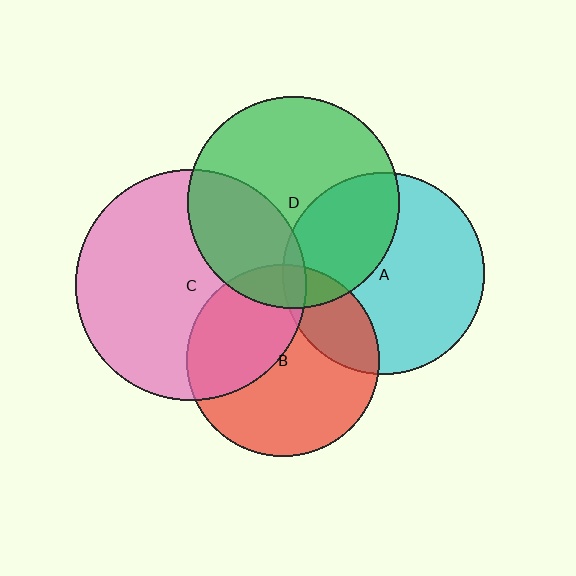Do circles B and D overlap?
Yes.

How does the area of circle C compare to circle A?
Approximately 1.3 times.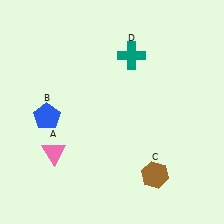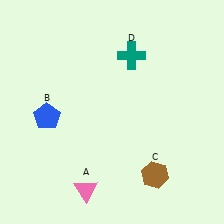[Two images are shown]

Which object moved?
The pink triangle (A) moved down.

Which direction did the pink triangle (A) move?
The pink triangle (A) moved down.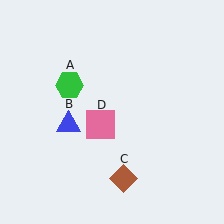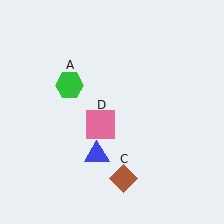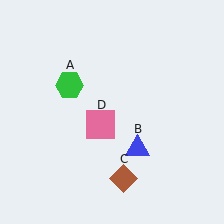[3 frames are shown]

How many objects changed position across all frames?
1 object changed position: blue triangle (object B).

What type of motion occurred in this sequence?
The blue triangle (object B) rotated counterclockwise around the center of the scene.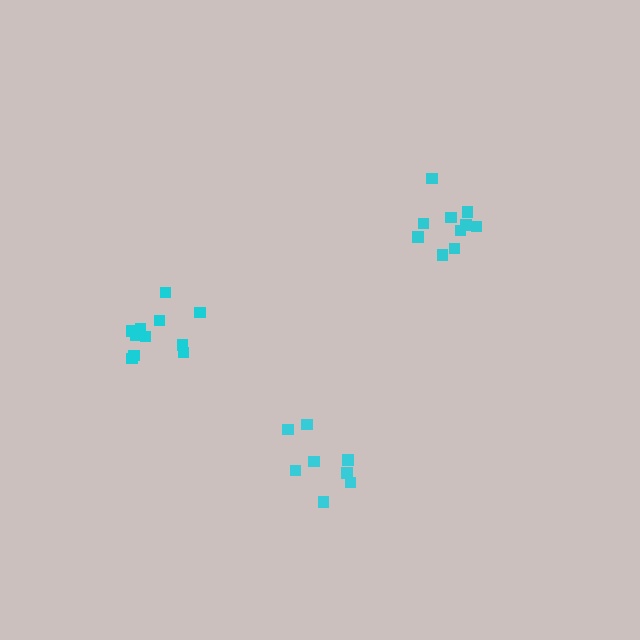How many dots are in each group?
Group 1: 10 dots, Group 2: 8 dots, Group 3: 11 dots (29 total).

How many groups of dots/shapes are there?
There are 3 groups.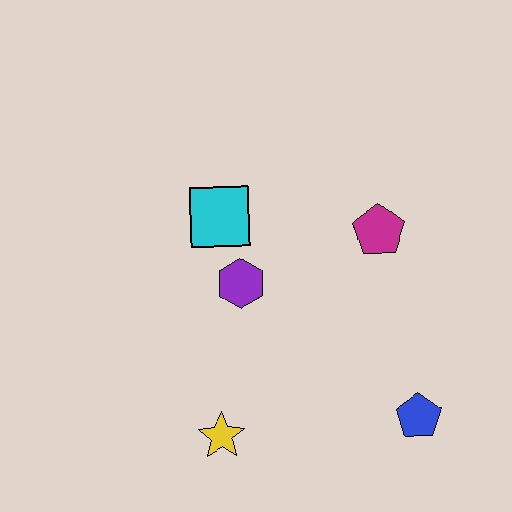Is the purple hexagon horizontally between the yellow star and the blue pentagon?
Yes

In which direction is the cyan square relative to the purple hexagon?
The cyan square is above the purple hexagon.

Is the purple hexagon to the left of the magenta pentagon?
Yes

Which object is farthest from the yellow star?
The magenta pentagon is farthest from the yellow star.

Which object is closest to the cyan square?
The purple hexagon is closest to the cyan square.